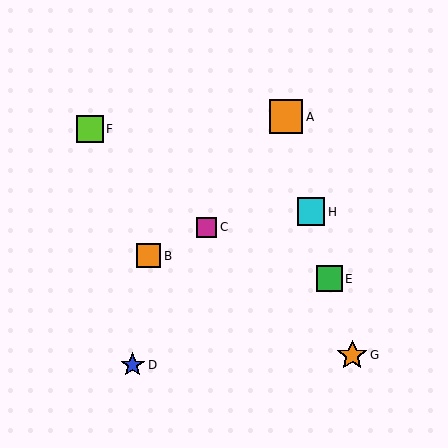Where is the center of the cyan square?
The center of the cyan square is at (311, 212).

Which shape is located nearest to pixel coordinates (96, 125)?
The lime square (labeled F) at (90, 129) is nearest to that location.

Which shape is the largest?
The orange square (labeled A) is the largest.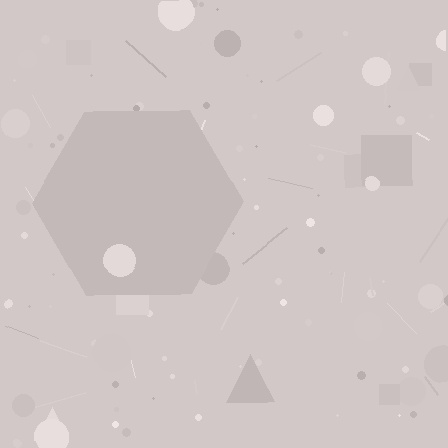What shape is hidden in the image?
A hexagon is hidden in the image.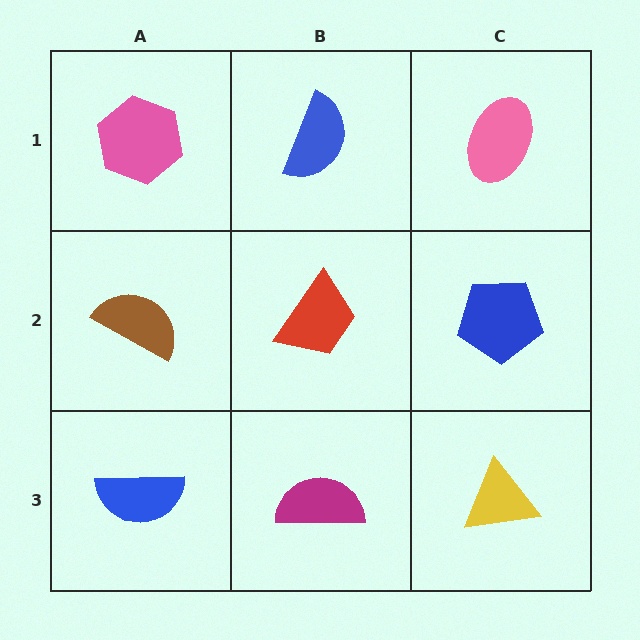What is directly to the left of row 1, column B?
A pink hexagon.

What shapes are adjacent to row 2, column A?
A pink hexagon (row 1, column A), a blue semicircle (row 3, column A), a red trapezoid (row 2, column B).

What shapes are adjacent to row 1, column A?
A brown semicircle (row 2, column A), a blue semicircle (row 1, column B).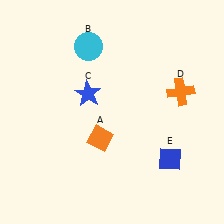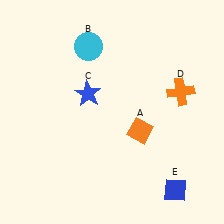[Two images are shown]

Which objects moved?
The objects that moved are: the orange diamond (A), the blue diamond (E).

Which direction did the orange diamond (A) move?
The orange diamond (A) moved right.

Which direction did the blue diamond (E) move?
The blue diamond (E) moved down.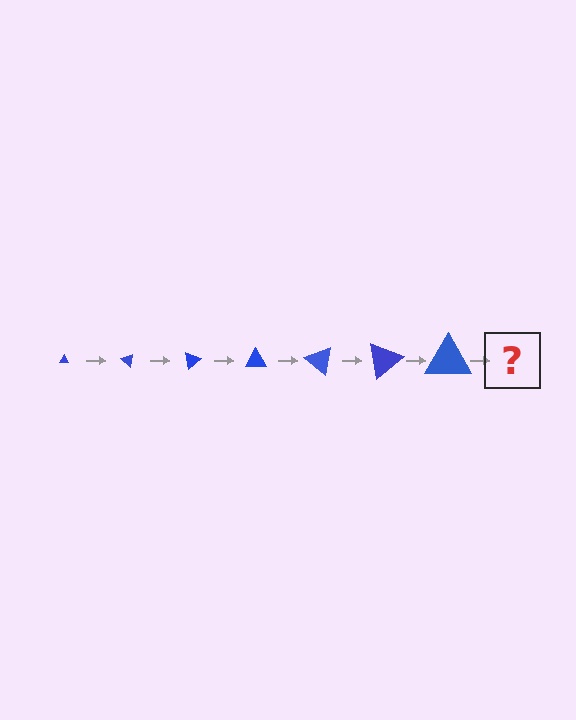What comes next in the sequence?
The next element should be a triangle, larger than the previous one and rotated 280 degrees from the start.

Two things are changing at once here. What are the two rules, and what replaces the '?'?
The two rules are that the triangle grows larger each step and it rotates 40 degrees each step. The '?' should be a triangle, larger than the previous one and rotated 280 degrees from the start.